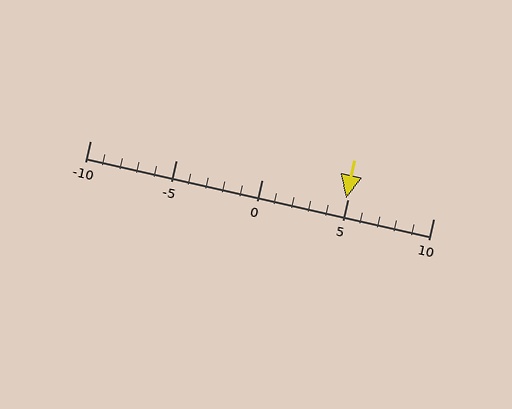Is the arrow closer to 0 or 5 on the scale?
The arrow is closer to 5.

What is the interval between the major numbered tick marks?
The major tick marks are spaced 5 units apart.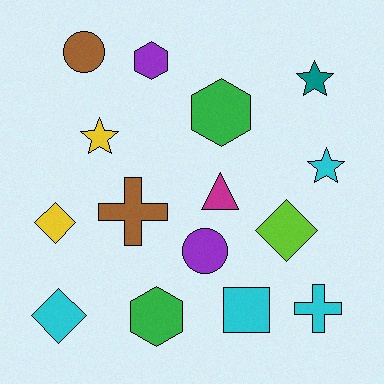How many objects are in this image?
There are 15 objects.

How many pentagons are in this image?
There are no pentagons.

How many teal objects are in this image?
There is 1 teal object.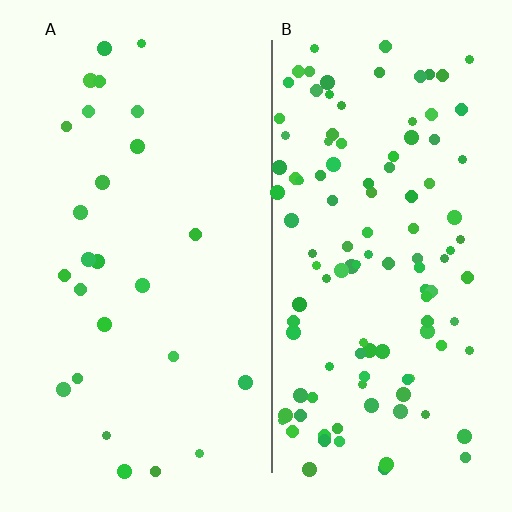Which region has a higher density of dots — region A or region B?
B (the right).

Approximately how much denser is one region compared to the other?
Approximately 4.4× — region B over region A.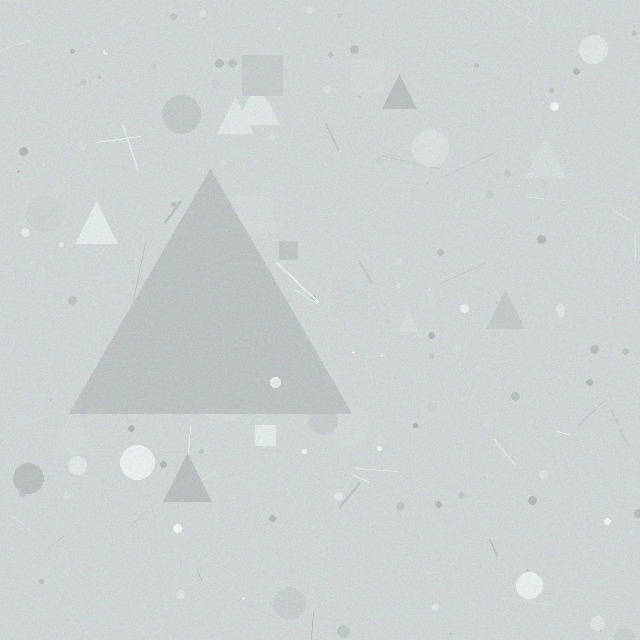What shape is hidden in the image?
A triangle is hidden in the image.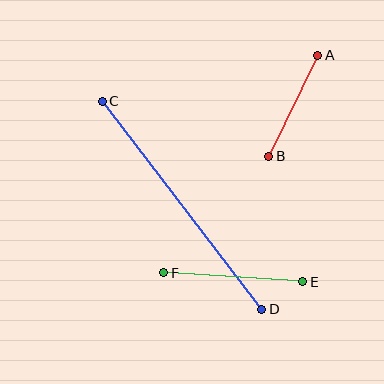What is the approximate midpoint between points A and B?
The midpoint is at approximately (293, 106) pixels.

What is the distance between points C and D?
The distance is approximately 262 pixels.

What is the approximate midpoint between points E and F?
The midpoint is at approximately (233, 277) pixels.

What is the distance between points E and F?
The distance is approximately 139 pixels.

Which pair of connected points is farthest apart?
Points C and D are farthest apart.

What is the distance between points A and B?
The distance is approximately 112 pixels.